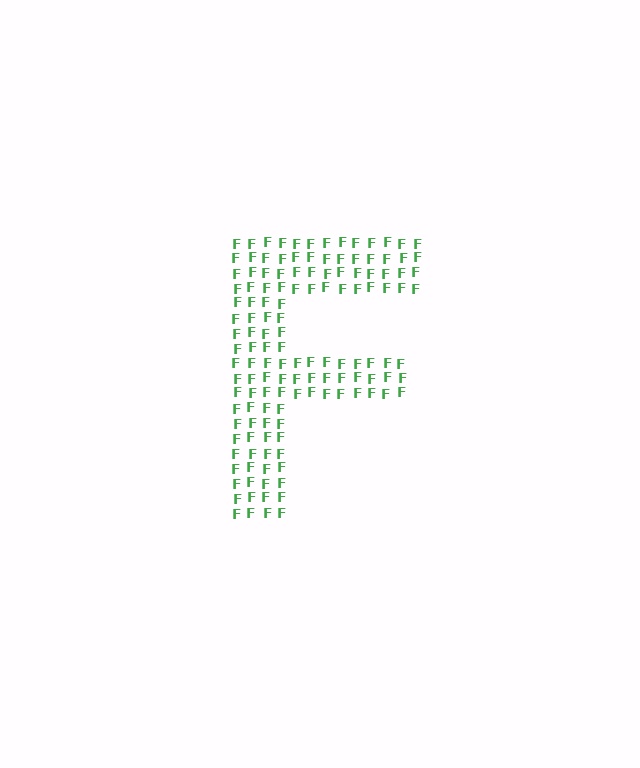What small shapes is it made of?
It is made of small letter F's.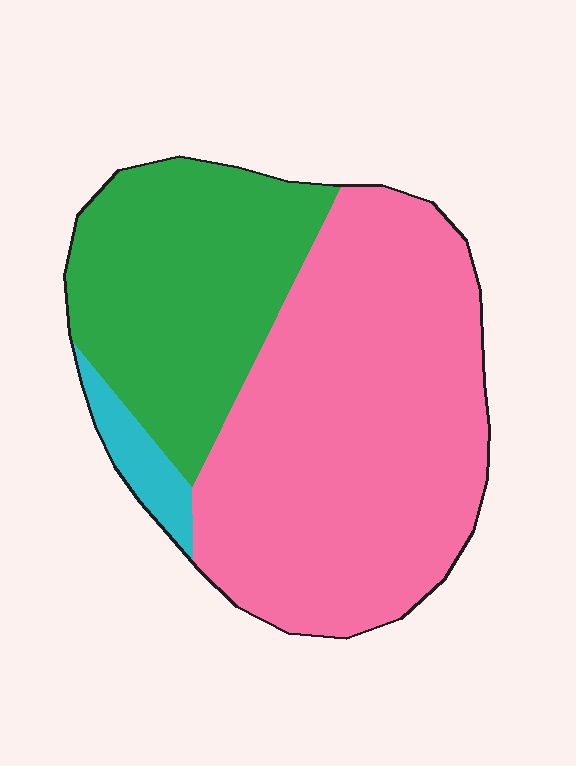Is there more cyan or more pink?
Pink.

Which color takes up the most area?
Pink, at roughly 60%.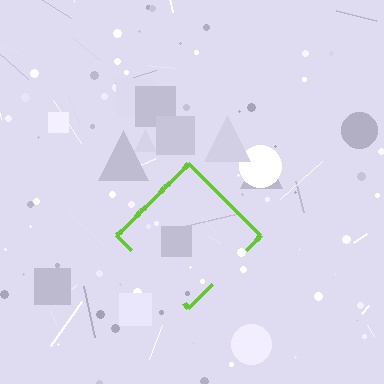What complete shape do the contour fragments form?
The contour fragments form a diamond.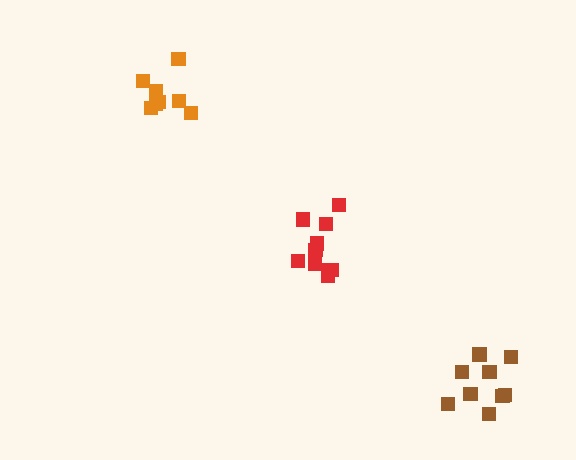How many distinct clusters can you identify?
There are 3 distinct clusters.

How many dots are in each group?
Group 1: 10 dots, Group 2: 9 dots, Group 3: 8 dots (27 total).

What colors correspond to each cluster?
The clusters are colored: red, brown, orange.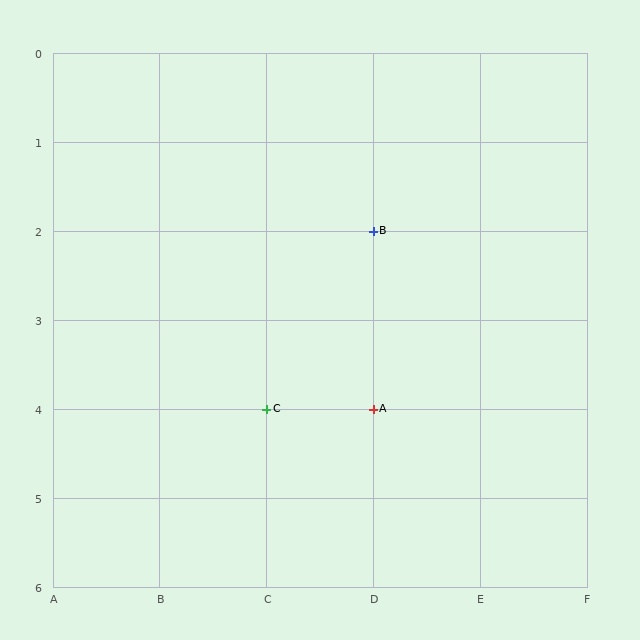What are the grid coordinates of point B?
Point B is at grid coordinates (D, 2).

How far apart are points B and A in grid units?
Points B and A are 2 rows apart.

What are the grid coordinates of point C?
Point C is at grid coordinates (C, 4).